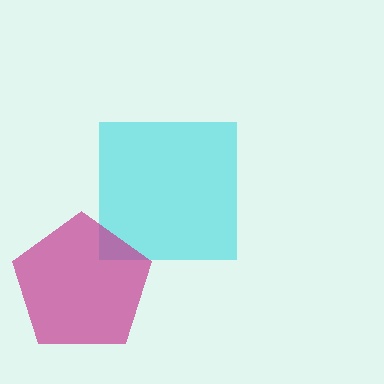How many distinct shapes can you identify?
There are 2 distinct shapes: a cyan square, a magenta pentagon.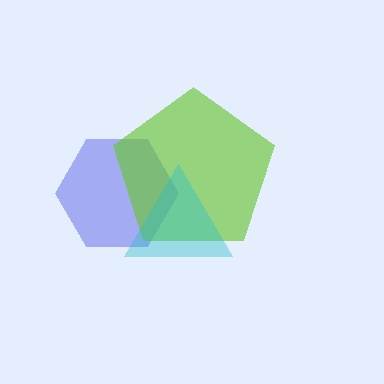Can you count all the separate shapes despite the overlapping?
Yes, there are 3 separate shapes.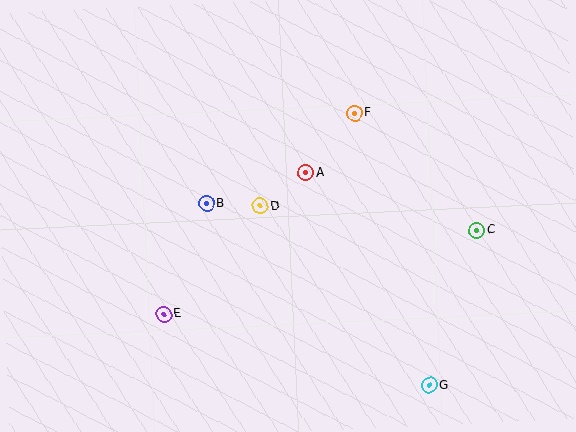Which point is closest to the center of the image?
Point D at (260, 206) is closest to the center.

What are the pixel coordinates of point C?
Point C is at (477, 230).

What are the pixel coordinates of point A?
Point A is at (306, 173).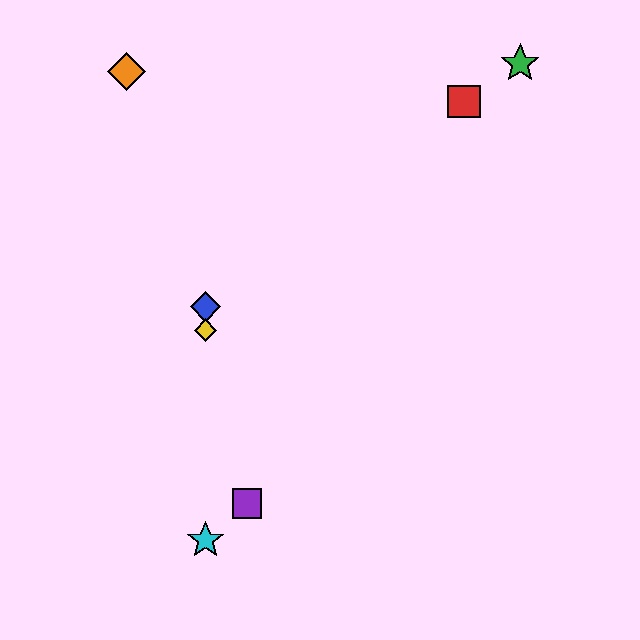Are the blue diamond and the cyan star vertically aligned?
Yes, both are at x≈205.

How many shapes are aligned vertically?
3 shapes (the blue diamond, the yellow diamond, the cyan star) are aligned vertically.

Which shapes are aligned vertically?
The blue diamond, the yellow diamond, the cyan star are aligned vertically.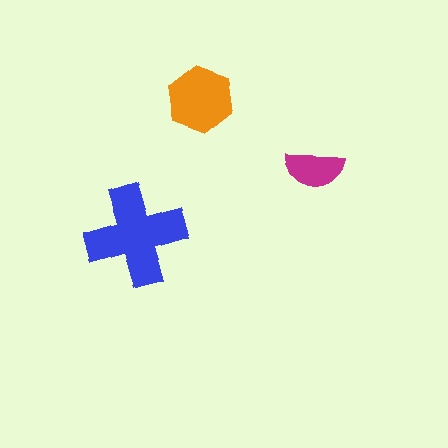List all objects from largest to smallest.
The blue cross, the orange hexagon, the magenta semicircle.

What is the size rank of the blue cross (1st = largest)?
1st.